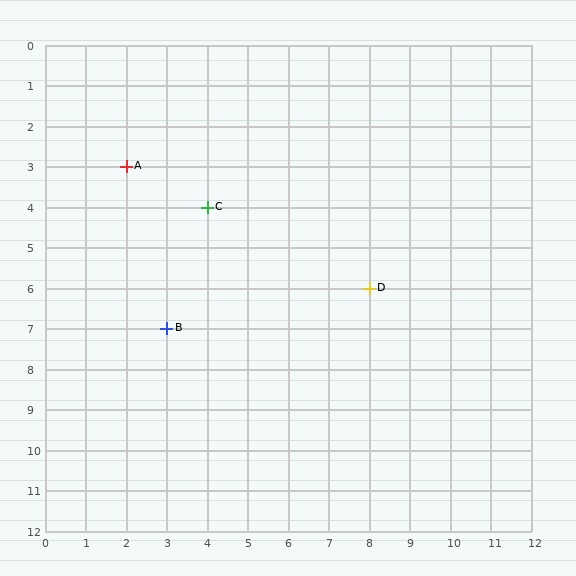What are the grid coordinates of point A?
Point A is at grid coordinates (2, 3).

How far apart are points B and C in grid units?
Points B and C are 1 column and 3 rows apart (about 3.2 grid units diagonally).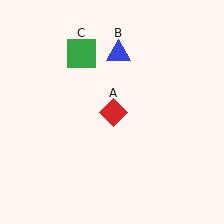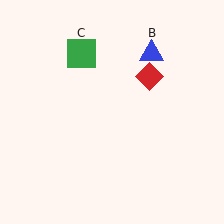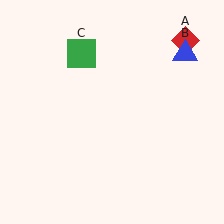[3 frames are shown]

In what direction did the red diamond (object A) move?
The red diamond (object A) moved up and to the right.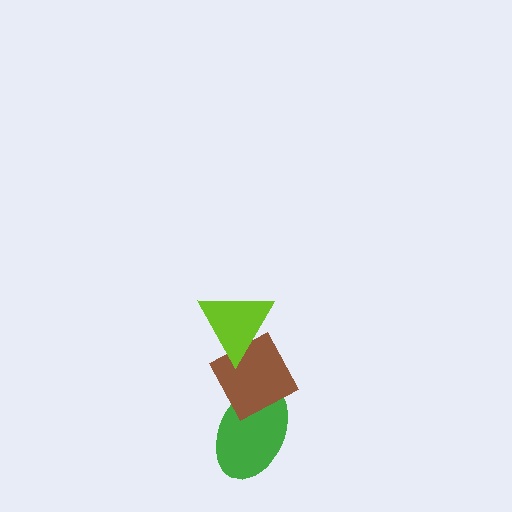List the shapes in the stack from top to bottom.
From top to bottom: the lime triangle, the brown diamond, the green ellipse.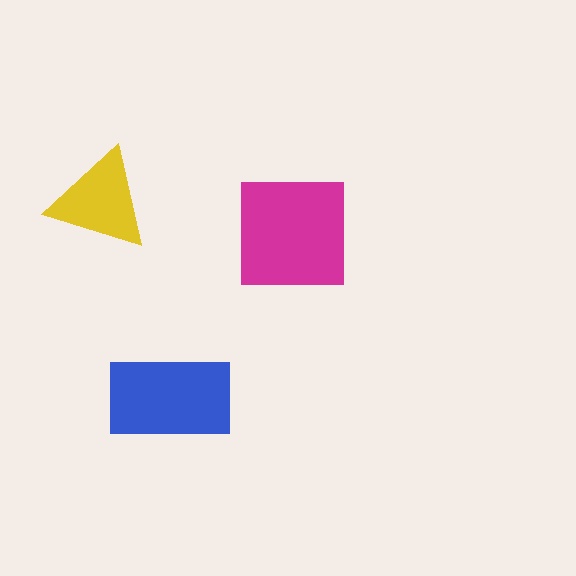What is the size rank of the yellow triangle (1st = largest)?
3rd.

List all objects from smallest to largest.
The yellow triangle, the blue rectangle, the magenta square.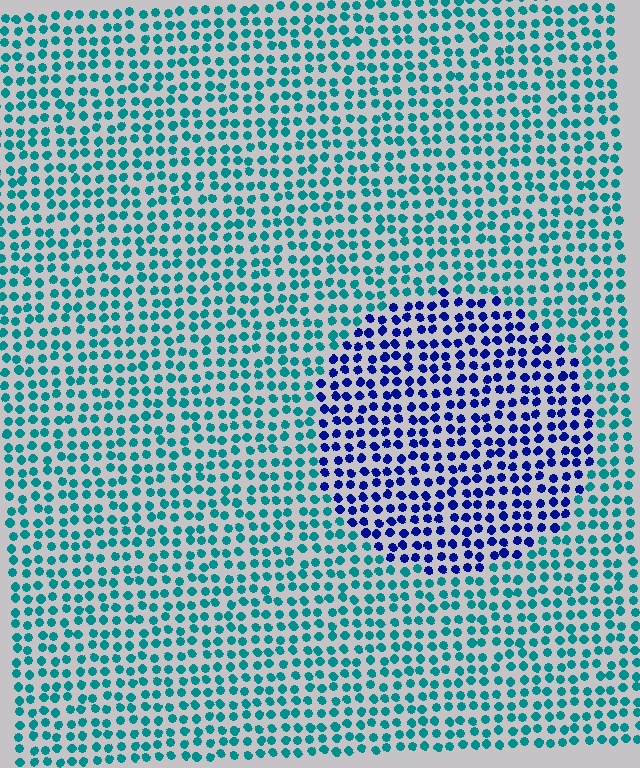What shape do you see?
I see a circle.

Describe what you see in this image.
The image is filled with small teal elements in a uniform arrangement. A circle-shaped region is visible where the elements are tinted to a slightly different hue, forming a subtle color boundary.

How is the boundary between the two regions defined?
The boundary is defined purely by a slight shift in hue (about 56 degrees). Spacing, size, and orientation are identical on both sides.